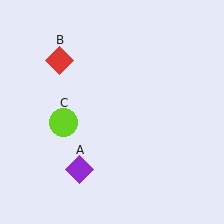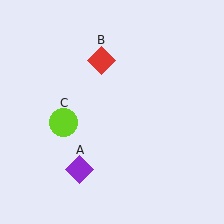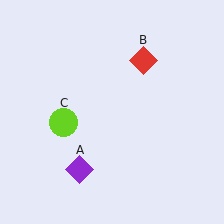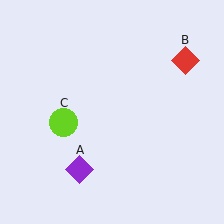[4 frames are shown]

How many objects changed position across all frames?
1 object changed position: red diamond (object B).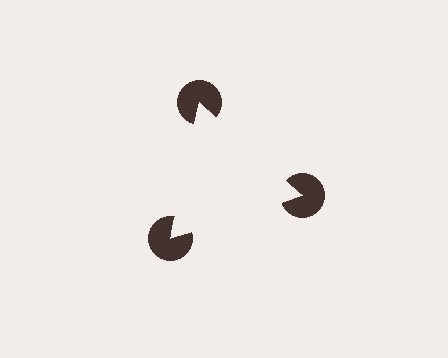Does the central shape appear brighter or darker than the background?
It typically appears slightly brighter than the background, even though no actual brightness change is drawn.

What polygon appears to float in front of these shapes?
An illusory triangle — its edges are inferred from the aligned wedge cuts in the pac-man discs, not physically drawn.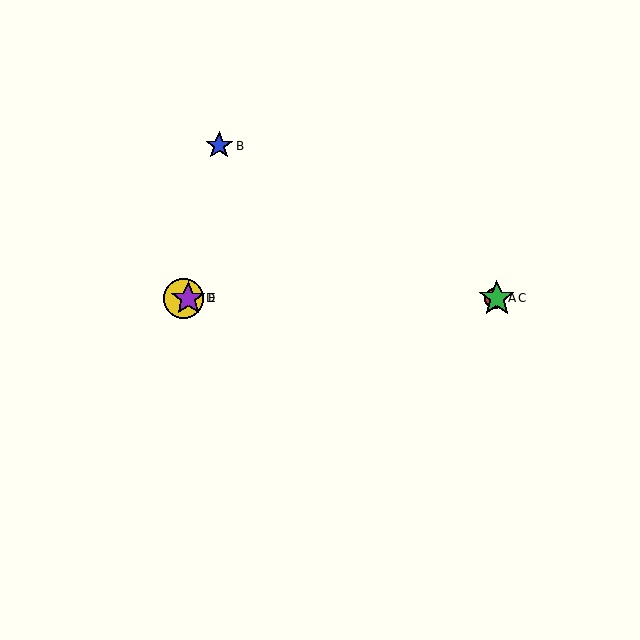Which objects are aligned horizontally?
Objects A, C, D, E are aligned horizontally.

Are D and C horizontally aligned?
Yes, both are at y≈298.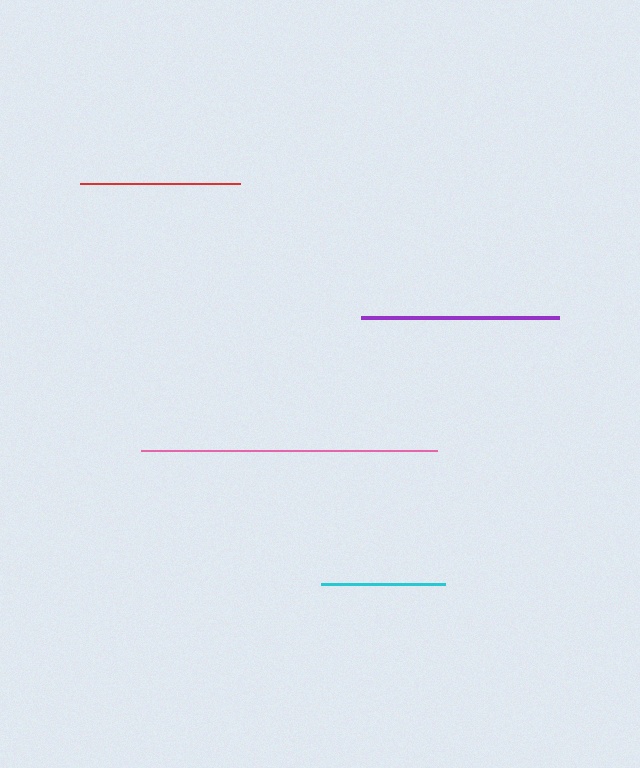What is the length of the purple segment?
The purple segment is approximately 198 pixels long.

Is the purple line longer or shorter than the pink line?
The pink line is longer than the purple line.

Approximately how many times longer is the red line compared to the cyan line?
The red line is approximately 1.3 times the length of the cyan line.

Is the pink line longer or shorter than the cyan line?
The pink line is longer than the cyan line.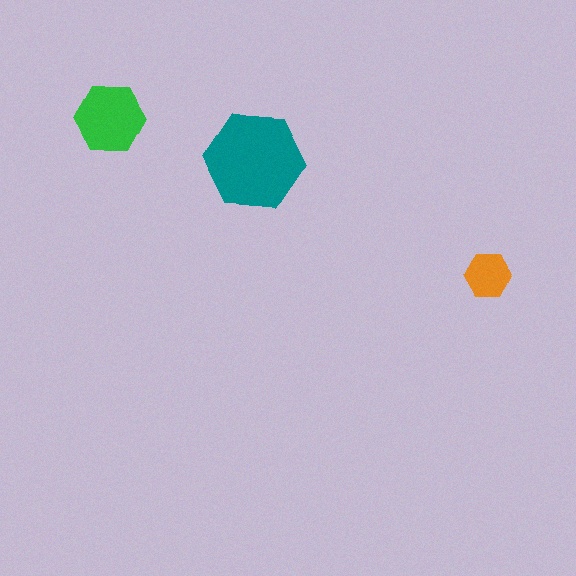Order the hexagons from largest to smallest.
the teal one, the green one, the orange one.